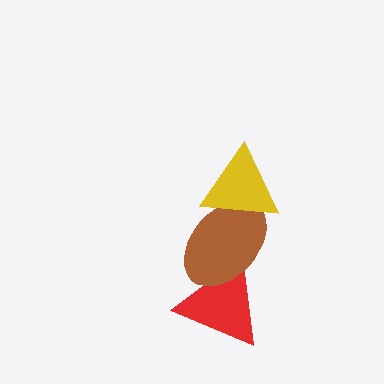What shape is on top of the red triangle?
The brown ellipse is on top of the red triangle.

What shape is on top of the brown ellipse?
The yellow triangle is on top of the brown ellipse.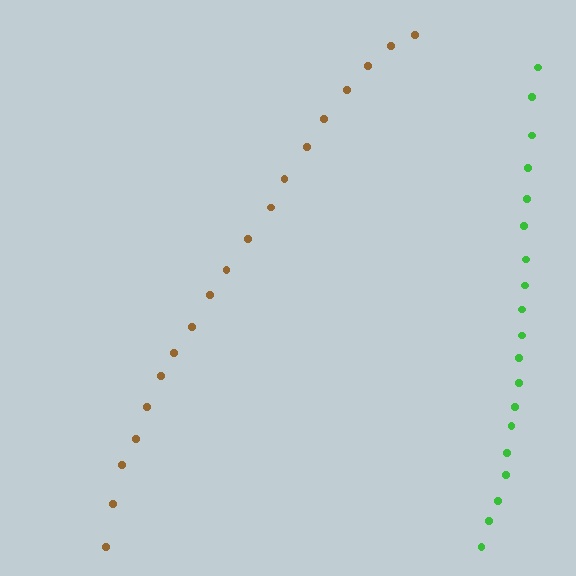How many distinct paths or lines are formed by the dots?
There are 2 distinct paths.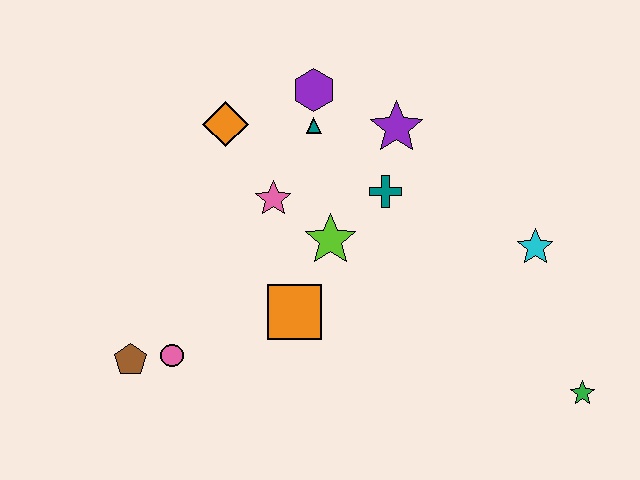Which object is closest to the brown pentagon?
The pink circle is closest to the brown pentagon.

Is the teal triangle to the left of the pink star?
No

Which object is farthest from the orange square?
The green star is farthest from the orange square.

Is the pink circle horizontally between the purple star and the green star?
No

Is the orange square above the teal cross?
No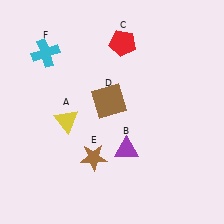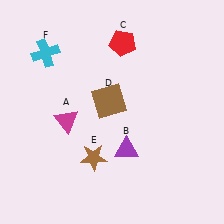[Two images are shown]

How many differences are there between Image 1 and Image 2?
There is 1 difference between the two images.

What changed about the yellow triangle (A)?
In Image 1, A is yellow. In Image 2, it changed to magenta.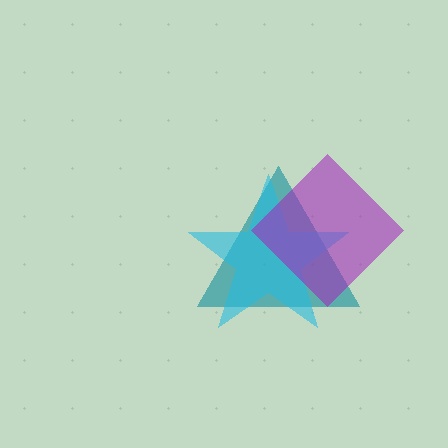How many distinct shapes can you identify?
There are 3 distinct shapes: a teal triangle, a cyan star, a purple diamond.